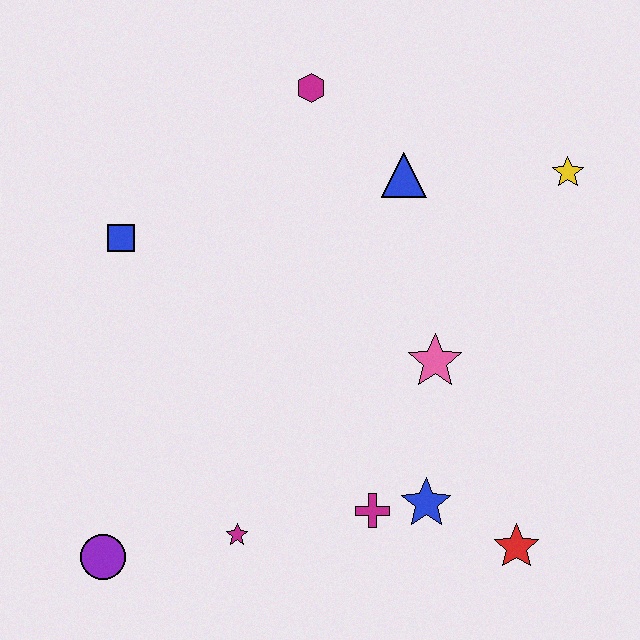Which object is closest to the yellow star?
The blue triangle is closest to the yellow star.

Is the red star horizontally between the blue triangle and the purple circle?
No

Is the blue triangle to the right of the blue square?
Yes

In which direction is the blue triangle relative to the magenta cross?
The blue triangle is above the magenta cross.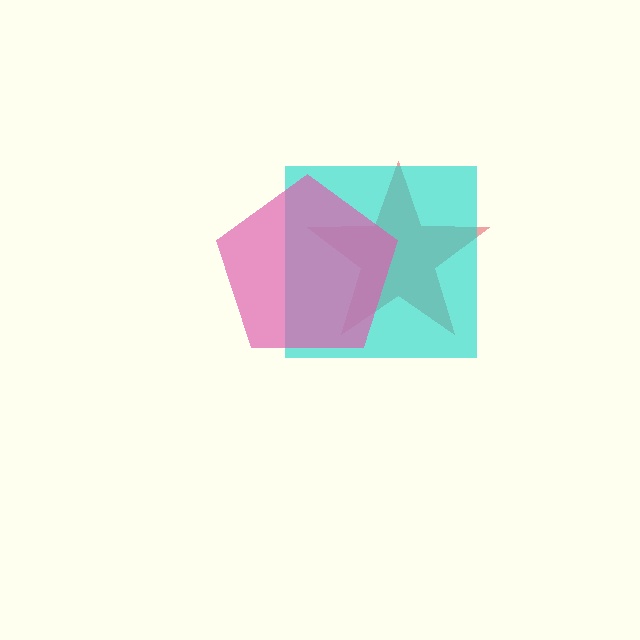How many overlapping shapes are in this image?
There are 3 overlapping shapes in the image.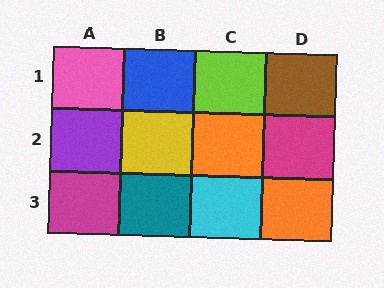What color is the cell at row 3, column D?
Orange.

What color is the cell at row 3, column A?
Magenta.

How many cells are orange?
2 cells are orange.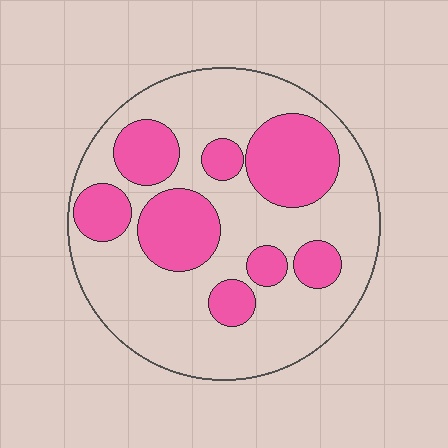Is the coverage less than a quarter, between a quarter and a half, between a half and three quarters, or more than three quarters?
Between a quarter and a half.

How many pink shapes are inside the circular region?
8.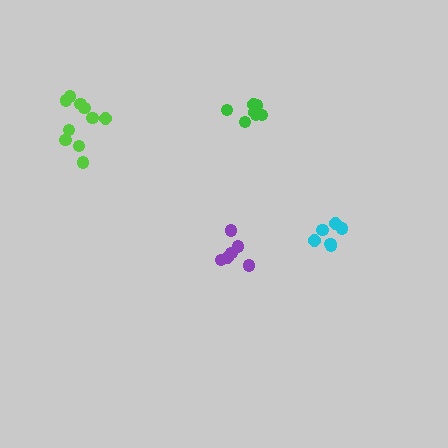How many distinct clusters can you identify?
There are 4 distinct clusters.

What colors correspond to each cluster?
The clusters are colored: cyan, green, purple, lime.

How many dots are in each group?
Group 1: 6 dots, Group 2: 7 dots, Group 3: 6 dots, Group 4: 10 dots (29 total).